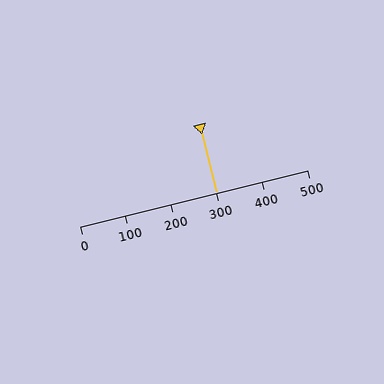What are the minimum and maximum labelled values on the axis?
The axis runs from 0 to 500.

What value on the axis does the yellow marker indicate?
The marker indicates approximately 300.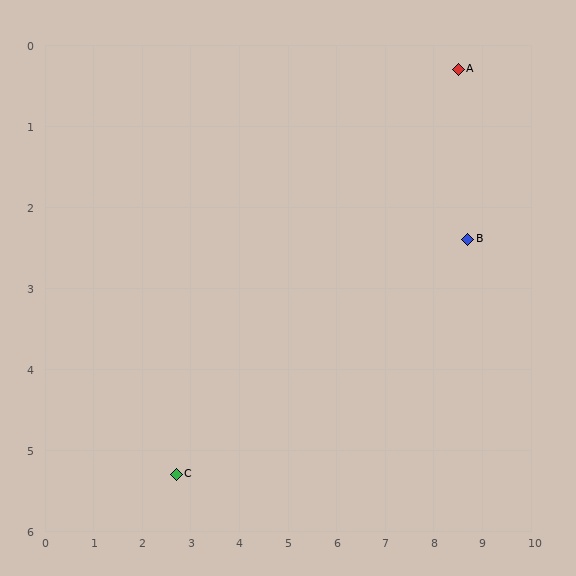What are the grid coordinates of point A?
Point A is at approximately (8.5, 0.3).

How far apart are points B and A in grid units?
Points B and A are about 2.1 grid units apart.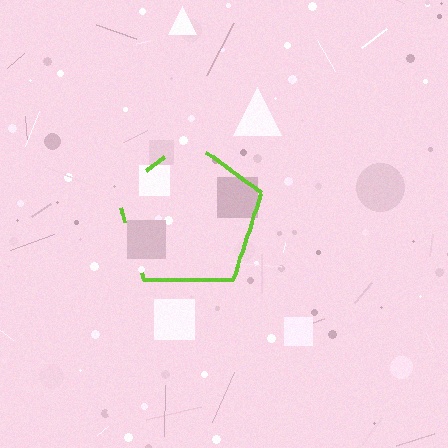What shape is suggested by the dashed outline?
The dashed outline suggests a pentagon.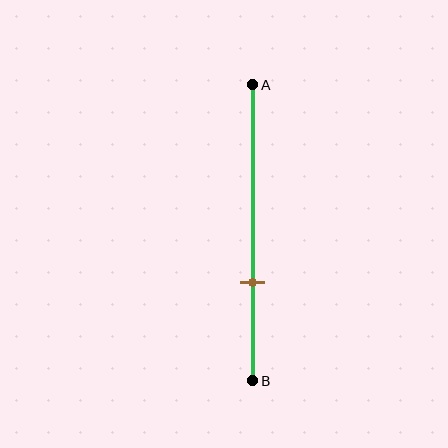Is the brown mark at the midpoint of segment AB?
No, the mark is at about 65% from A, not at the 50% midpoint.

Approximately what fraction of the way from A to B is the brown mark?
The brown mark is approximately 65% of the way from A to B.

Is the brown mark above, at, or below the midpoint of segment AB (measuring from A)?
The brown mark is below the midpoint of segment AB.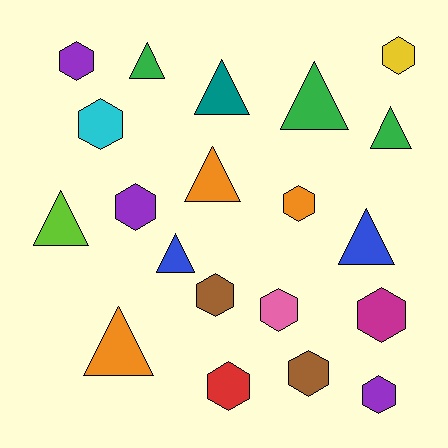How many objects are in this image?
There are 20 objects.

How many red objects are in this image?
There is 1 red object.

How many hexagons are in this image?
There are 11 hexagons.